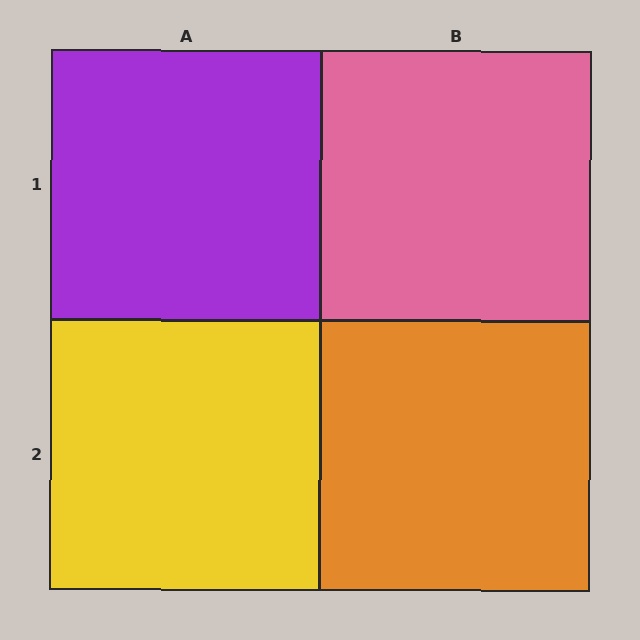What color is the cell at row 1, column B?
Pink.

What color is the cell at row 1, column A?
Purple.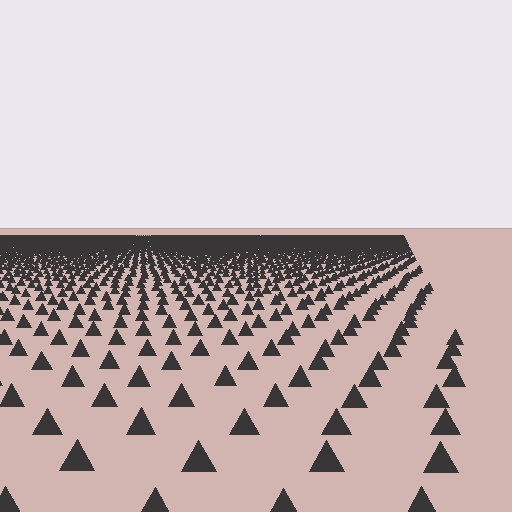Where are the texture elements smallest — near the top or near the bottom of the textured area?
Near the top.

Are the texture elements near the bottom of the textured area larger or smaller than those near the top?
Larger. Near the bottom, elements are closer to the viewer and appear at a bigger on-screen size.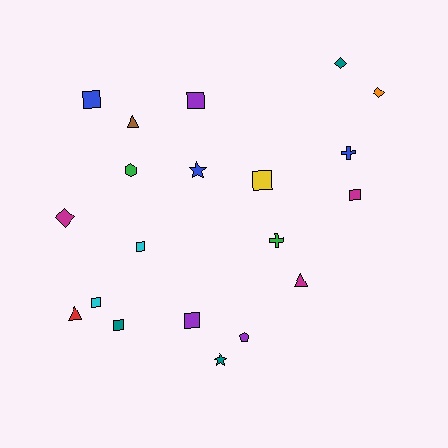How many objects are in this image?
There are 20 objects.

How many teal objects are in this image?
There are 3 teal objects.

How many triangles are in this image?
There are 3 triangles.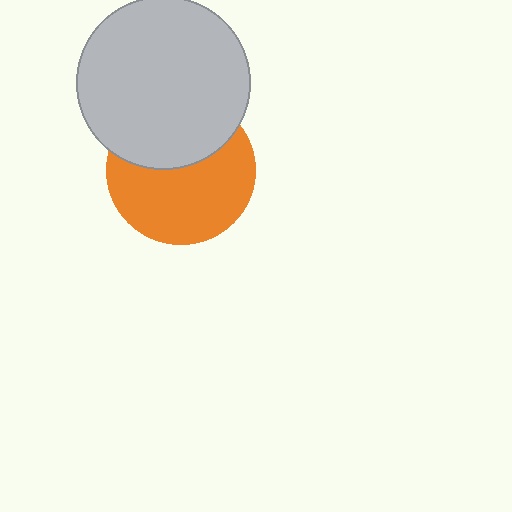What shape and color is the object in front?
The object in front is a light gray circle.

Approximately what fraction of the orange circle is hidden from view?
Roughly 39% of the orange circle is hidden behind the light gray circle.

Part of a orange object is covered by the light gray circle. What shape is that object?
It is a circle.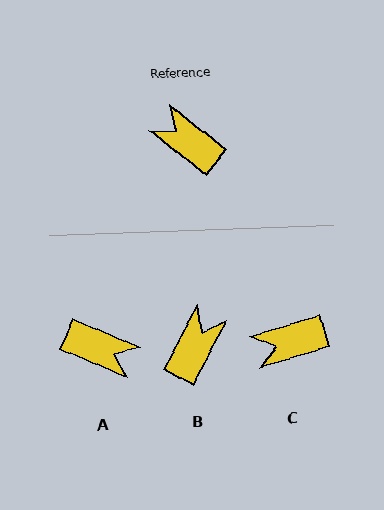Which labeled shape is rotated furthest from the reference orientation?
A, about 165 degrees away.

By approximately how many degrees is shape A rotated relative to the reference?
Approximately 165 degrees clockwise.